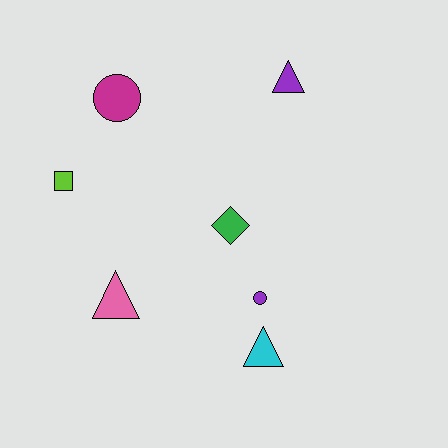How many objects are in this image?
There are 7 objects.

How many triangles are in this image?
There are 3 triangles.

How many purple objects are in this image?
There are 2 purple objects.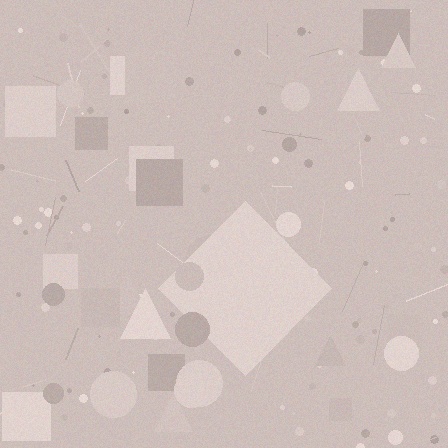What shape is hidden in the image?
A diamond is hidden in the image.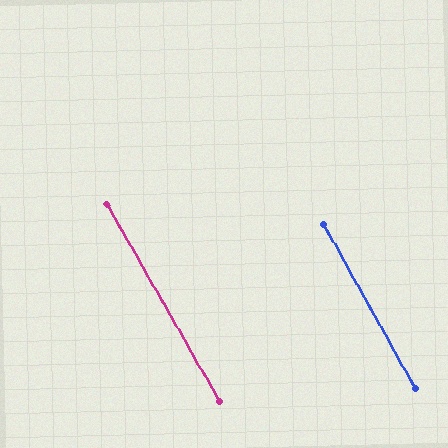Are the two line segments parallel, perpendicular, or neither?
Parallel — their directions differ by only 0.4°.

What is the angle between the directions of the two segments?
Approximately 0 degrees.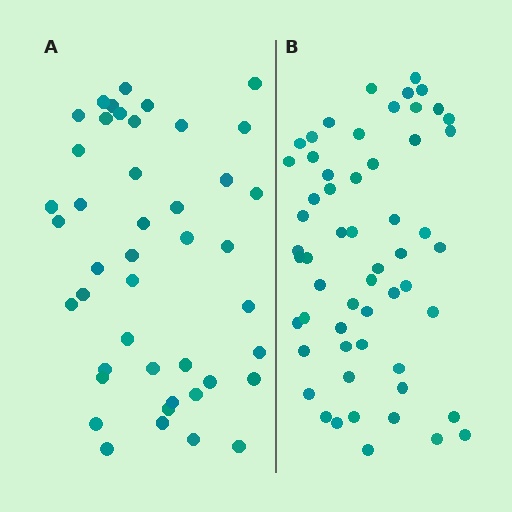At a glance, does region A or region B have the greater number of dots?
Region B (the right region) has more dots.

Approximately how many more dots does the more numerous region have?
Region B has approximately 15 more dots than region A.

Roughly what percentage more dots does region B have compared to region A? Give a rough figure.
About 30% more.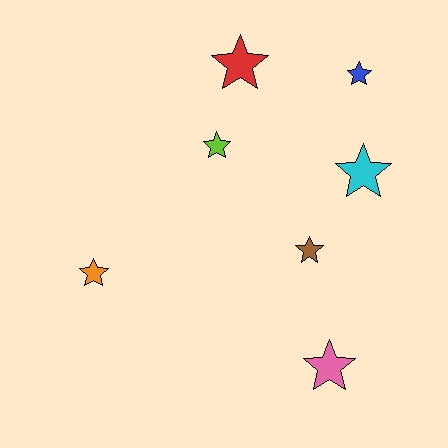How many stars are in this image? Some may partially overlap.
There are 7 stars.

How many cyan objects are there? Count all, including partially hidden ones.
There is 1 cyan object.